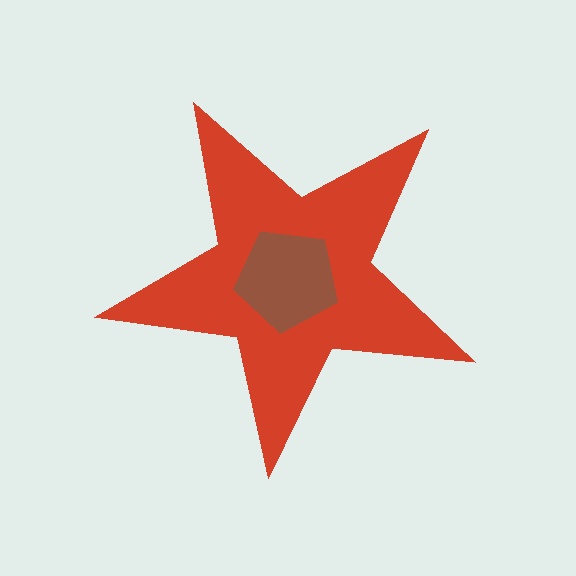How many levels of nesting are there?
2.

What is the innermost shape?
The brown pentagon.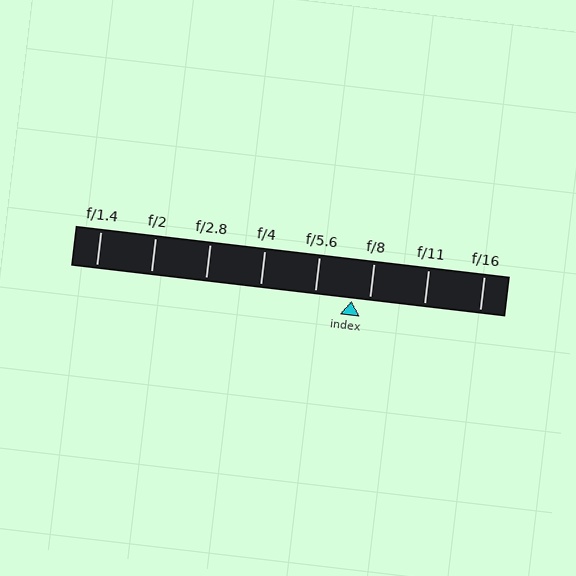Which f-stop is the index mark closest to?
The index mark is closest to f/8.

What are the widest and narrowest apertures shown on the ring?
The widest aperture shown is f/1.4 and the narrowest is f/16.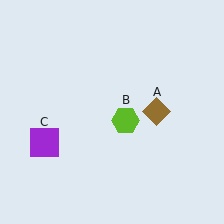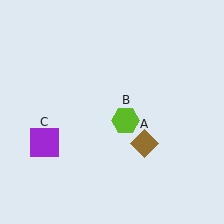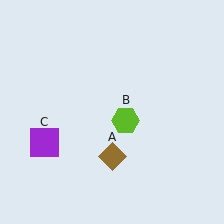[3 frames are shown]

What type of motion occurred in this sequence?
The brown diamond (object A) rotated clockwise around the center of the scene.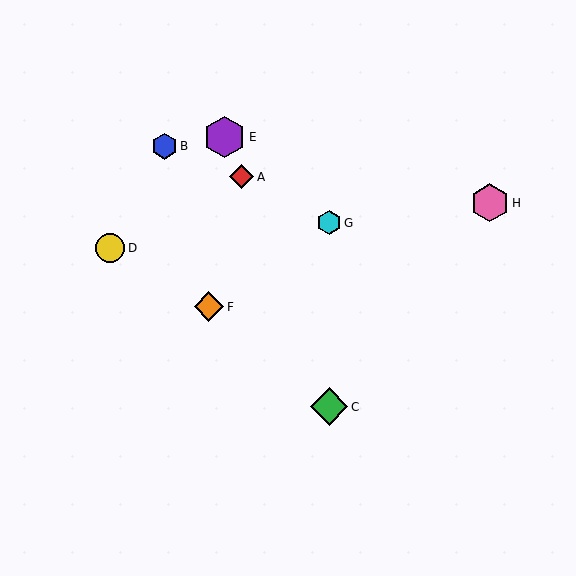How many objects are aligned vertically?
2 objects (C, G) are aligned vertically.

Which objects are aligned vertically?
Objects C, G are aligned vertically.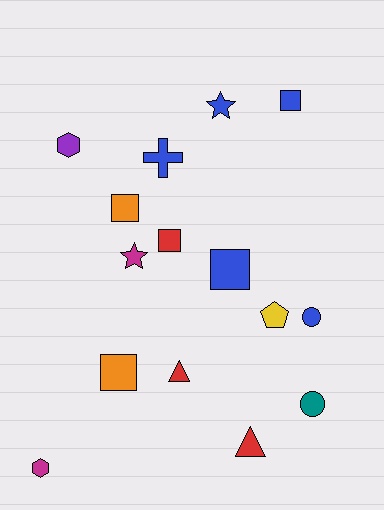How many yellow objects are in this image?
There is 1 yellow object.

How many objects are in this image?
There are 15 objects.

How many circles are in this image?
There are 2 circles.